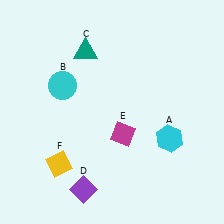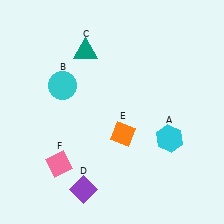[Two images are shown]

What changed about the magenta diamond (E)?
In Image 1, E is magenta. In Image 2, it changed to orange.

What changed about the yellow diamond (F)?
In Image 1, F is yellow. In Image 2, it changed to pink.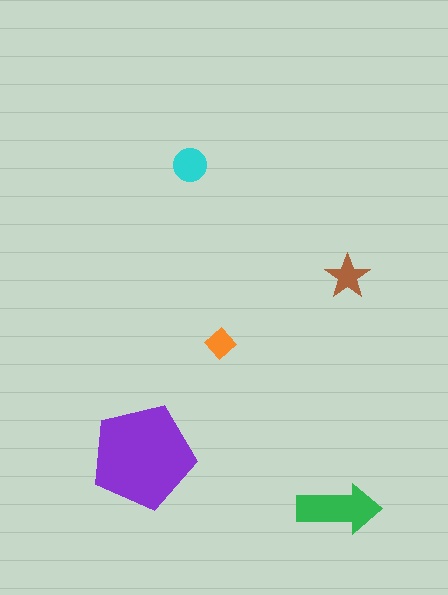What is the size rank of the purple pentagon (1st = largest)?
1st.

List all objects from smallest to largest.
The orange diamond, the brown star, the cyan circle, the green arrow, the purple pentagon.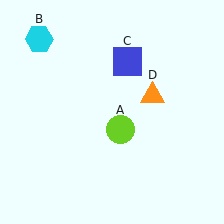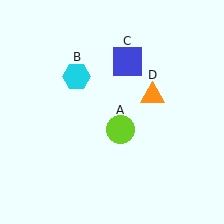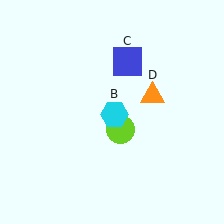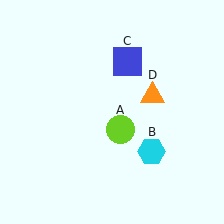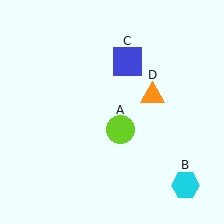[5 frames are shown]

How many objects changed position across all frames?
1 object changed position: cyan hexagon (object B).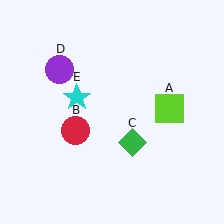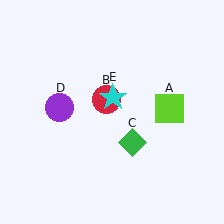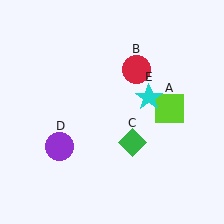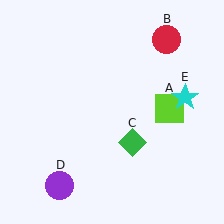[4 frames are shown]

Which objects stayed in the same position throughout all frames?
Lime square (object A) and green diamond (object C) remained stationary.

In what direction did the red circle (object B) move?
The red circle (object B) moved up and to the right.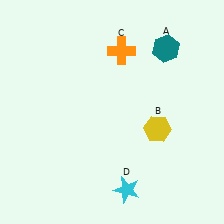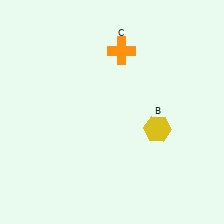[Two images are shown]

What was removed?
The teal hexagon (A), the cyan star (D) were removed in Image 2.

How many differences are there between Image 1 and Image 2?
There are 2 differences between the two images.